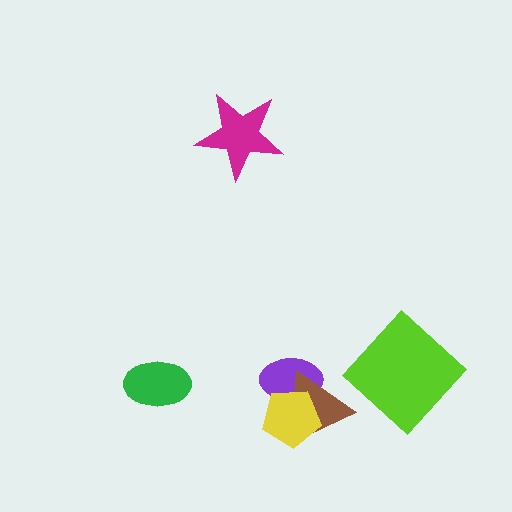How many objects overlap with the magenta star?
0 objects overlap with the magenta star.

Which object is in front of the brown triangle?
The yellow pentagon is in front of the brown triangle.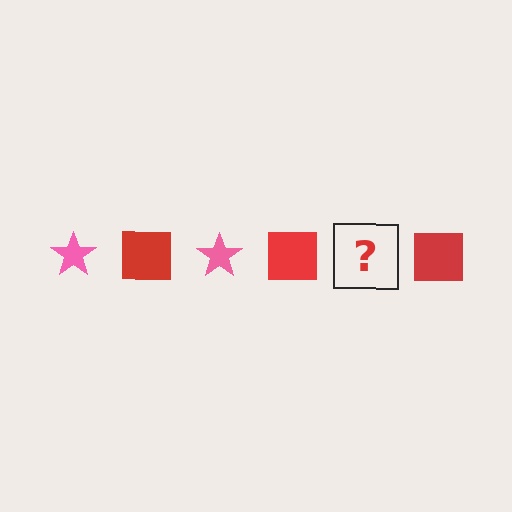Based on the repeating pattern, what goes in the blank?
The blank should be a pink star.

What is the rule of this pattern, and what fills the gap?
The rule is that the pattern alternates between pink star and red square. The gap should be filled with a pink star.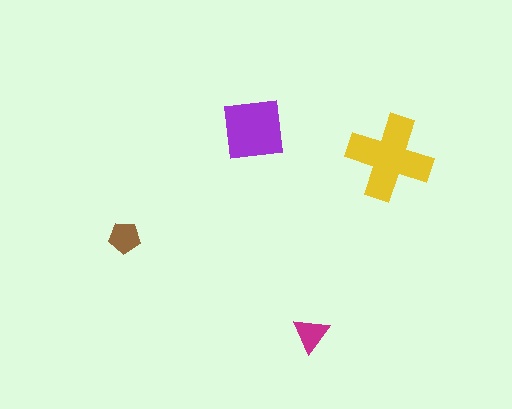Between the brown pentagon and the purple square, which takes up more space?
The purple square.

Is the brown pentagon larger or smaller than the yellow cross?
Smaller.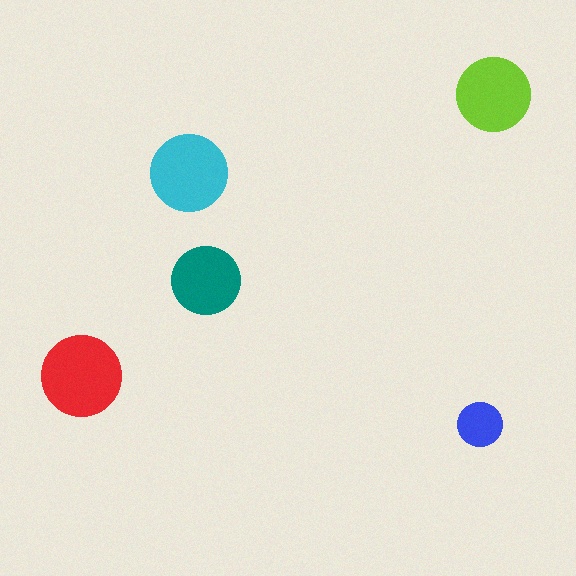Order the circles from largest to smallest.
the red one, the cyan one, the lime one, the teal one, the blue one.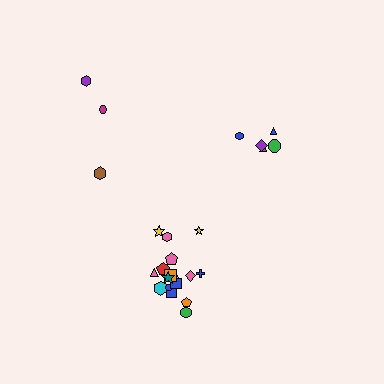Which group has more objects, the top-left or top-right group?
The top-right group.